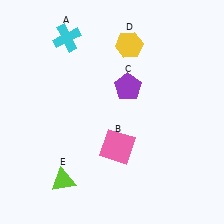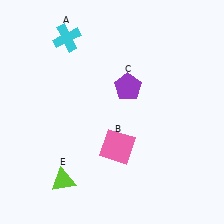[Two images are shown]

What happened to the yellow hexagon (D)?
The yellow hexagon (D) was removed in Image 2. It was in the top-right area of Image 1.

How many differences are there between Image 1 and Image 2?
There is 1 difference between the two images.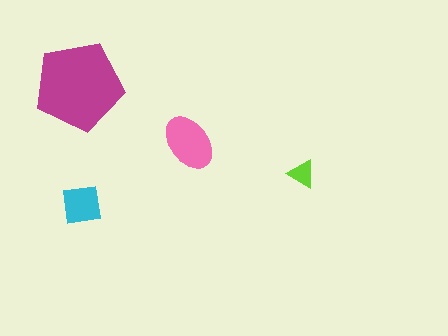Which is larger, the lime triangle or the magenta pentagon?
The magenta pentagon.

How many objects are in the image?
There are 4 objects in the image.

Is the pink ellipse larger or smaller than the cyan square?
Larger.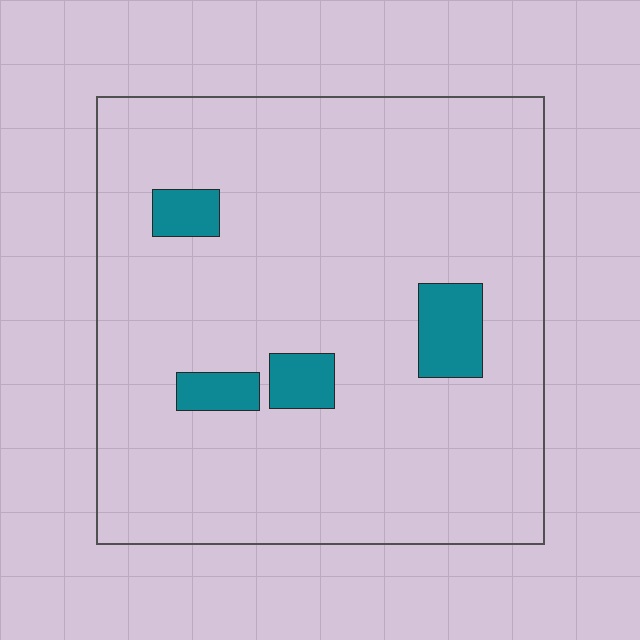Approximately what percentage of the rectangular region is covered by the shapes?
Approximately 10%.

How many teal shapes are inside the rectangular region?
4.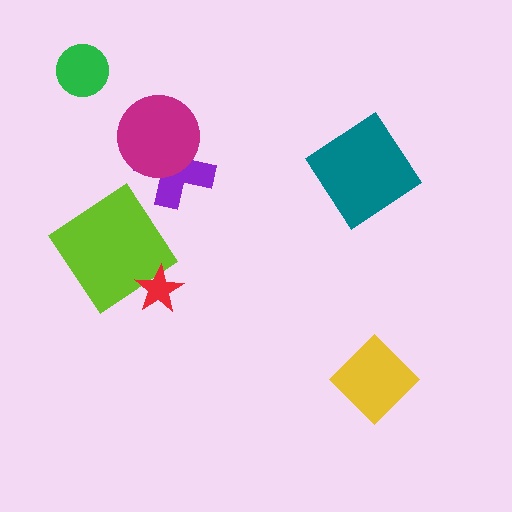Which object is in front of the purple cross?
The magenta circle is in front of the purple cross.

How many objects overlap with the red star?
1 object overlaps with the red star.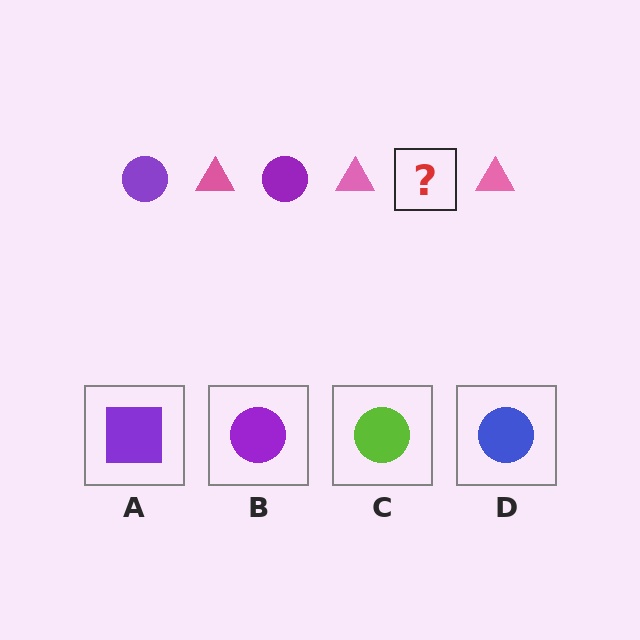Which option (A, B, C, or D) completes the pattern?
B.